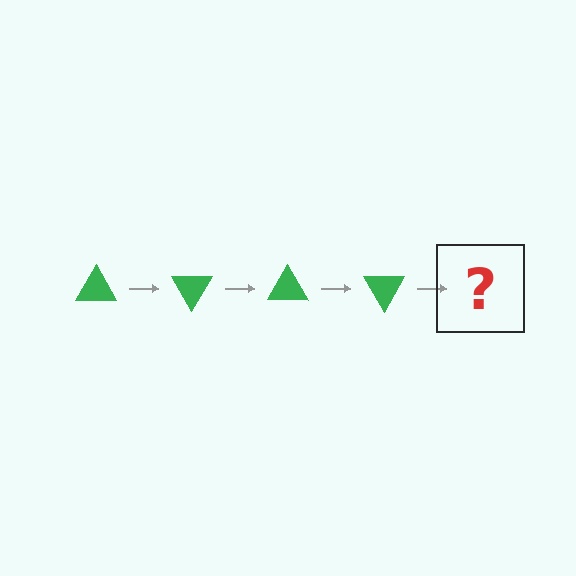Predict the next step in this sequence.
The next step is a green triangle rotated 240 degrees.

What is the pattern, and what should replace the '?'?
The pattern is that the triangle rotates 60 degrees each step. The '?' should be a green triangle rotated 240 degrees.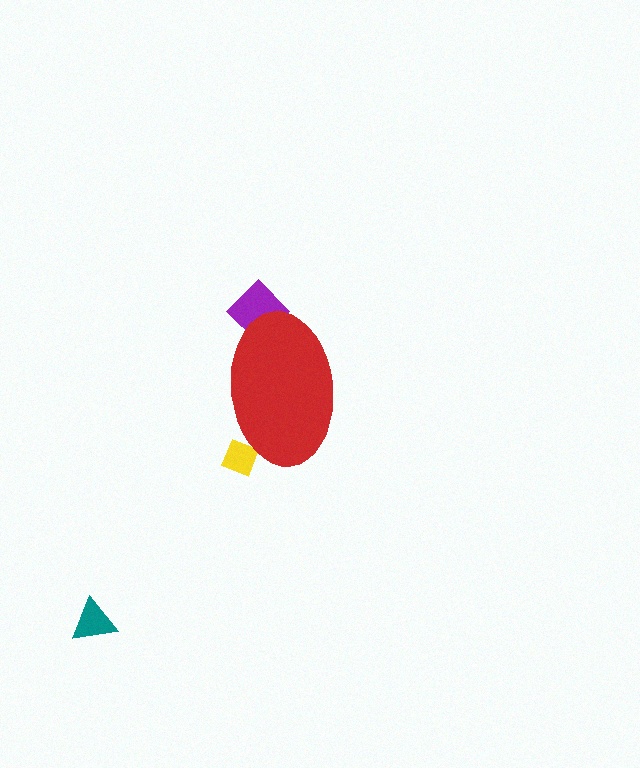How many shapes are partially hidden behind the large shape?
2 shapes are partially hidden.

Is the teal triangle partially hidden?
No, the teal triangle is fully visible.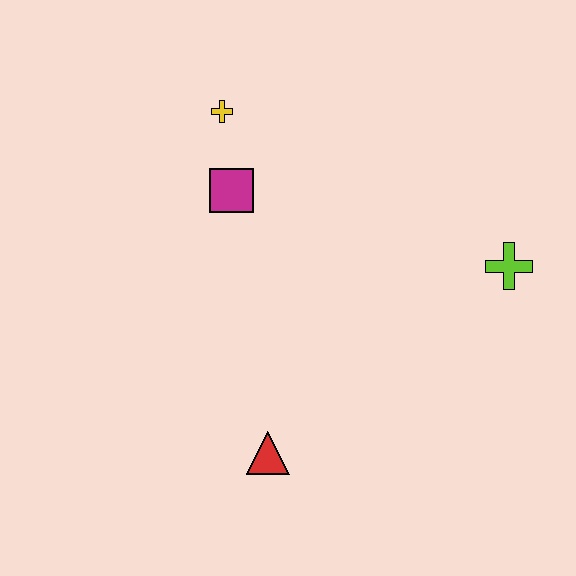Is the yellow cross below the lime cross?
No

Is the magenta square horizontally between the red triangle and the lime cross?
No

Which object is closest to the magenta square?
The yellow cross is closest to the magenta square.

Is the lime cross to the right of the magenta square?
Yes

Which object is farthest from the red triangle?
The yellow cross is farthest from the red triangle.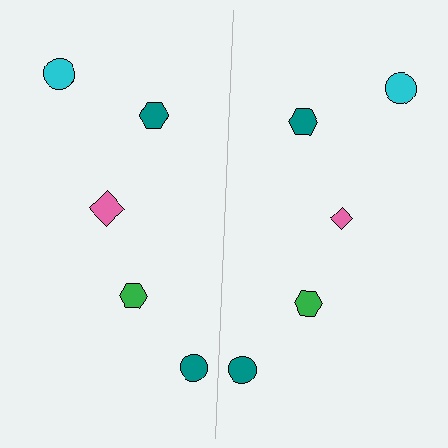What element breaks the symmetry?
The pink diamond on the right side has a different size than its mirror counterpart.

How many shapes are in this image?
There are 10 shapes in this image.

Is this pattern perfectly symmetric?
No, the pattern is not perfectly symmetric. The pink diamond on the right side has a different size than its mirror counterpart.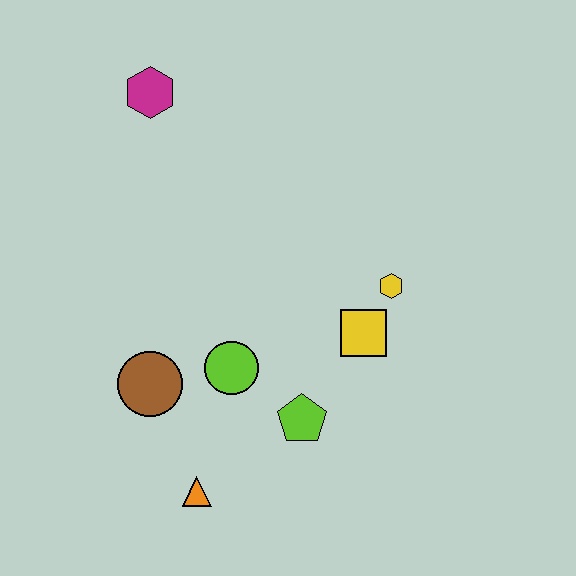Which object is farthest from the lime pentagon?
The magenta hexagon is farthest from the lime pentagon.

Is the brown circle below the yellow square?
Yes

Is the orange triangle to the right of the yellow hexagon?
No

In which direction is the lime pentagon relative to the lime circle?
The lime pentagon is to the right of the lime circle.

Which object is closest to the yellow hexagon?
The yellow square is closest to the yellow hexagon.